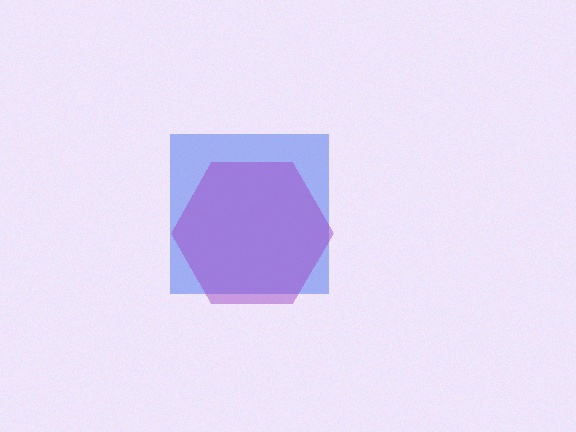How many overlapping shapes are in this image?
There are 2 overlapping shapes in the image.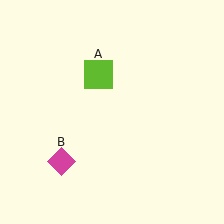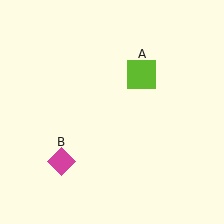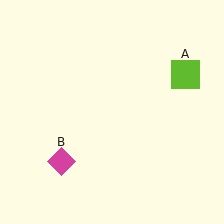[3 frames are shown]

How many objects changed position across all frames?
1 object changed position: lime square (object A).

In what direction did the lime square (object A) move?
The lime square (object A) moved right.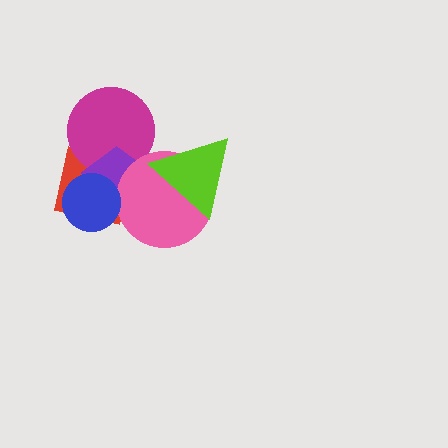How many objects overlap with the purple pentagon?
5 objects overlap with the purple pentagon.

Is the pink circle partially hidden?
Yes, it is partially covered by another shape.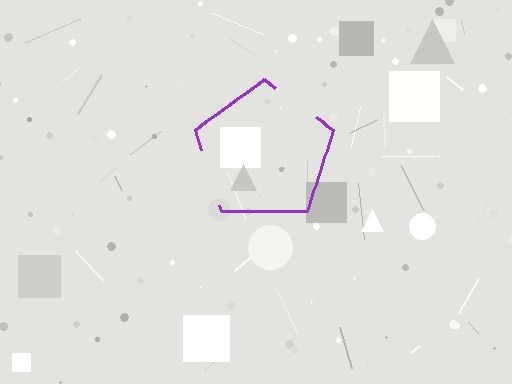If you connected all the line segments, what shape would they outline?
They would outline a pentagon.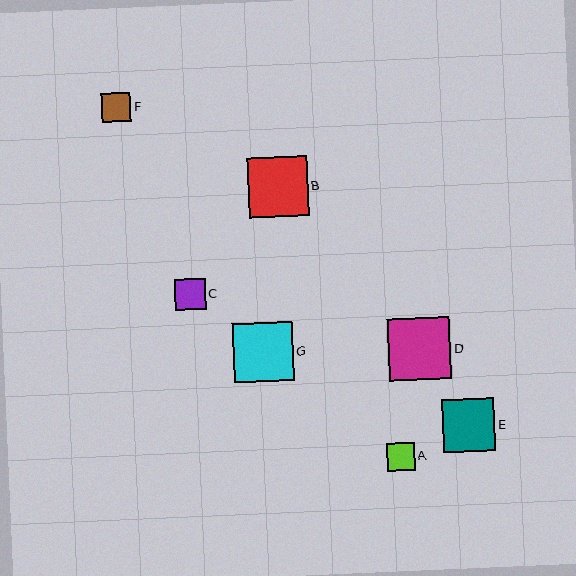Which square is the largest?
Square D is the largest with a size of approximately 63 pixels.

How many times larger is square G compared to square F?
Square G is approximately 2.0 times the size of square F.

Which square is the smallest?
Square A is the smallest with a size of approximately 27 pixels.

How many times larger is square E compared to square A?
Square E is approximately 1.9 times the size of square A.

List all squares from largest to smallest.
From largest to smallest: D, B, G, E, C, F, A.